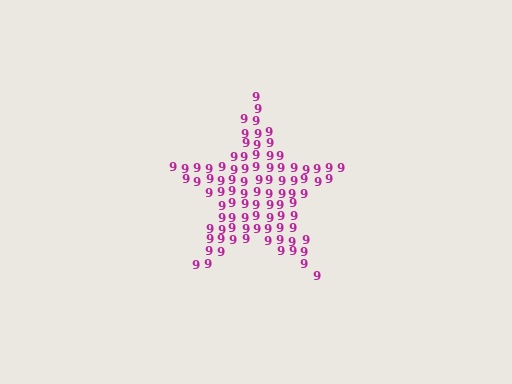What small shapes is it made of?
It is made of small digit 9's.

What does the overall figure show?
The overall figure shows a star.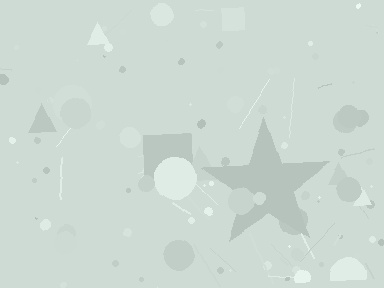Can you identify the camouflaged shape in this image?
The camouflaged shape is a star.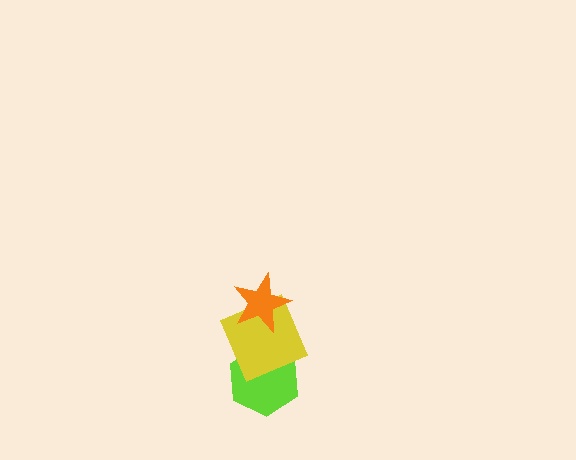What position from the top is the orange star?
The orange star is 1st from the top.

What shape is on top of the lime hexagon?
The yellow square is on top of the lime hexagon.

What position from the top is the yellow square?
The yellow square is 2nd from the top.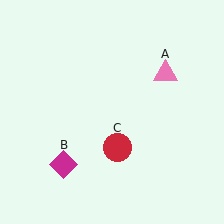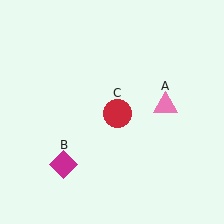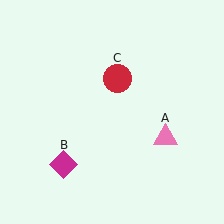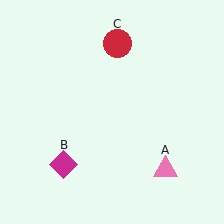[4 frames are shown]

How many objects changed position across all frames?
2 objects changed position: pink triangle (object A), red circle (object C).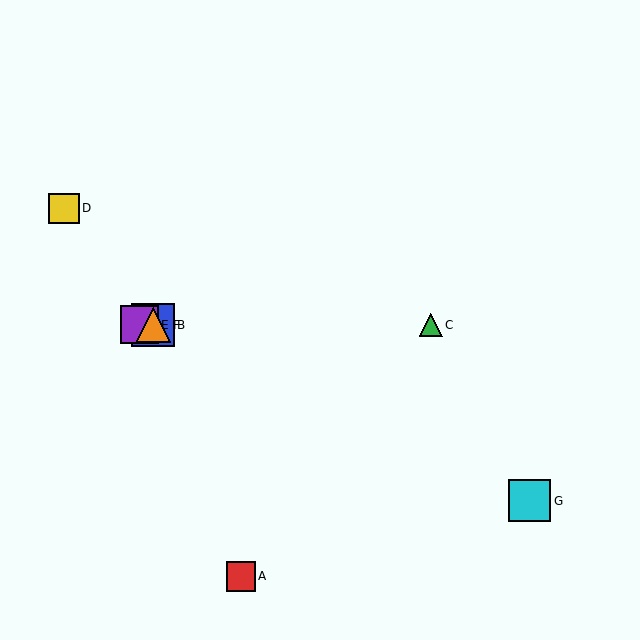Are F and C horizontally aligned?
Yes, both are at y≈325.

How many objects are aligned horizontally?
4 objects (B, C, E, F) are aligned horizontally.